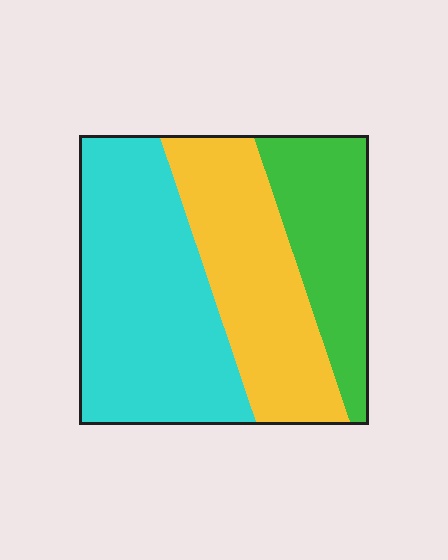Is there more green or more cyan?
Cyan.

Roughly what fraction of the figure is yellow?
Yellow covers roughly 30% of the figure.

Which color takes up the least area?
Green, at roughly 25%.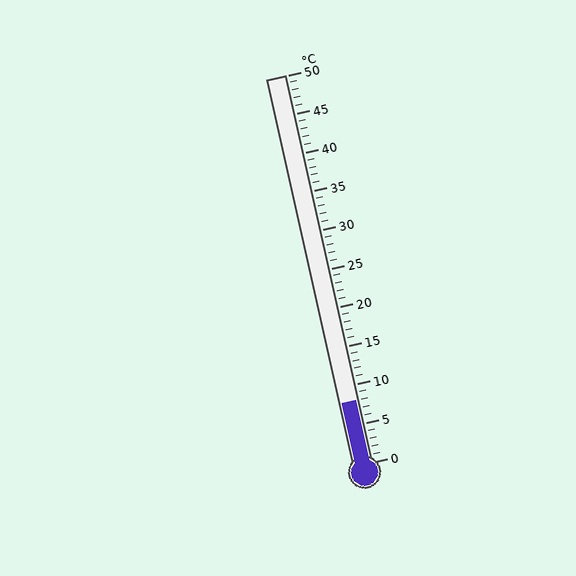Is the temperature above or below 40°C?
The temperature is below 40°C.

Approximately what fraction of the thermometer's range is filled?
The thermometer is filled to approximately 15% of its range.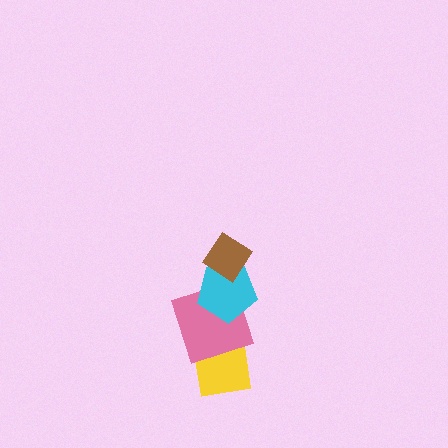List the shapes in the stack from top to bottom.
From top to bottom: the brown diamond, the cyan pentagon, the pink square, the yellow square.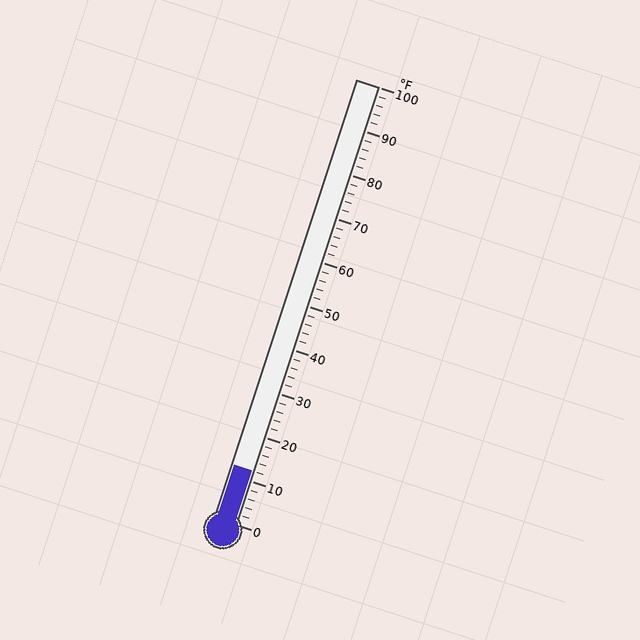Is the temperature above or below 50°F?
The temperature is below 50°F.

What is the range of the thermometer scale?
The thermometer scale ranges from 0°F to 100°F.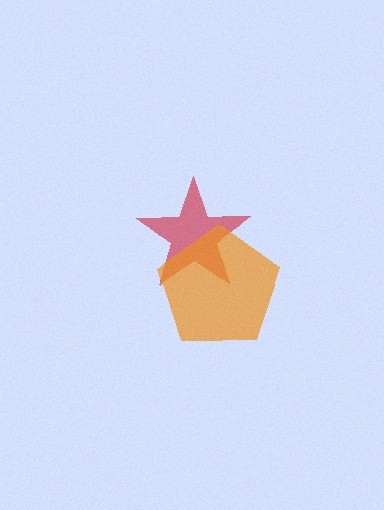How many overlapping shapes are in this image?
There are 2 overlapping shapes in the image.